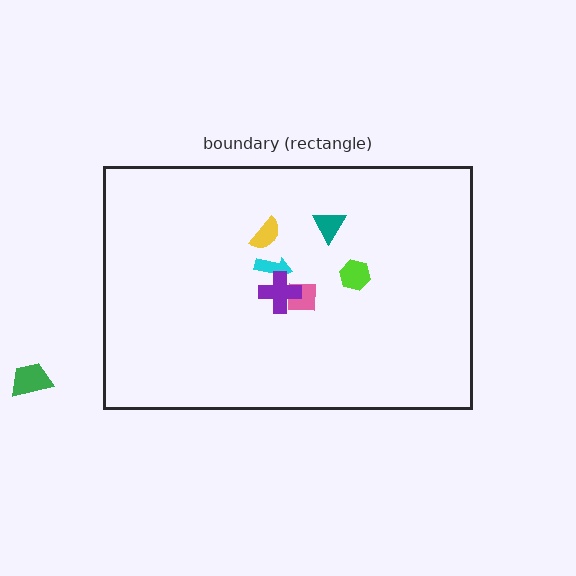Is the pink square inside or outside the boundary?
Inside.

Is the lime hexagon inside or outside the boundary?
Inside.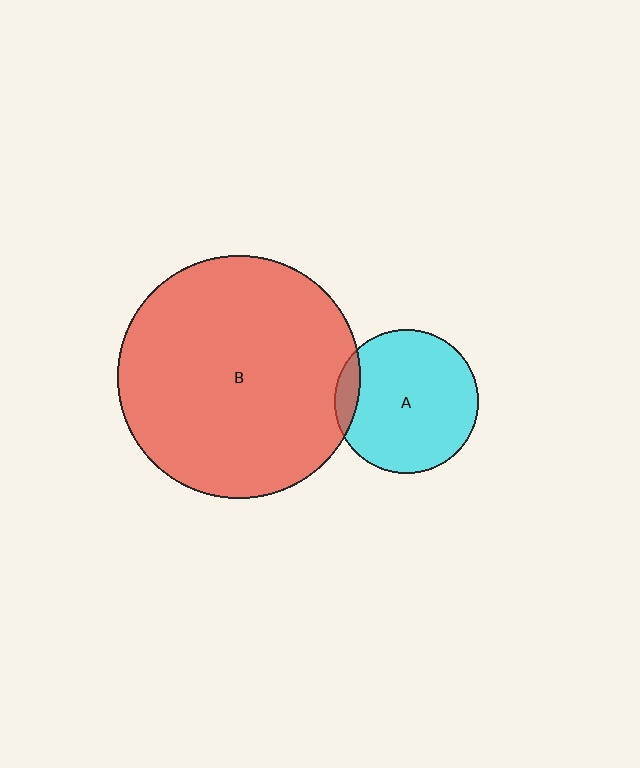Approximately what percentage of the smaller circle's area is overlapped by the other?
Approximately 10%.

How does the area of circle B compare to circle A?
Approximately 2.8 times.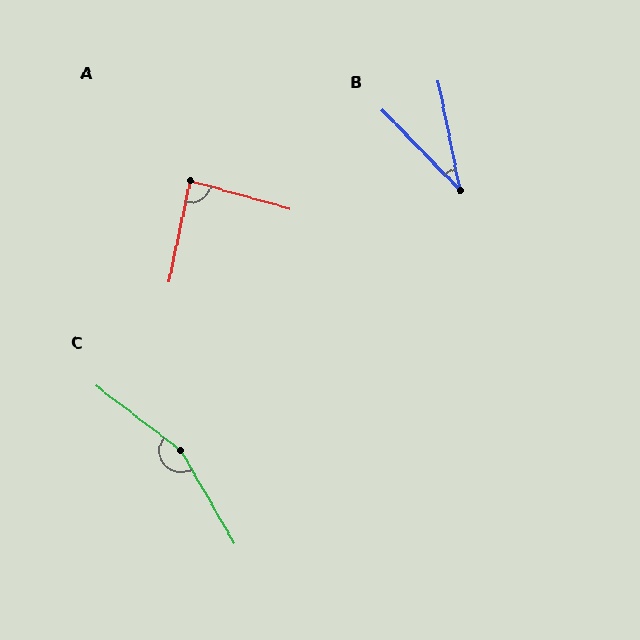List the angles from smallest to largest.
B (33°), A (86°), C (158°).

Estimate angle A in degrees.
Approximately 86 degrees.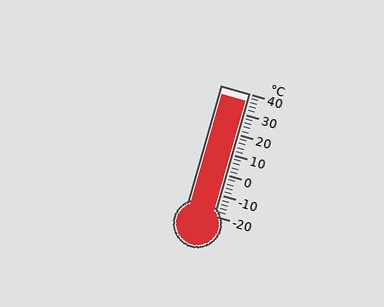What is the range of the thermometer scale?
The thermometer scale ranges from -20°C to 40°C.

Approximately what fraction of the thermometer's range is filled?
The thermometer is filled to approximately 95% of its range.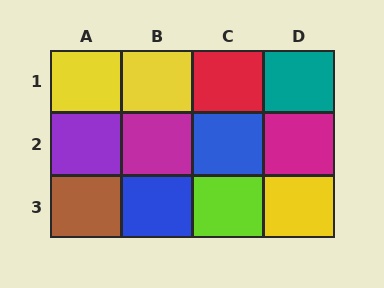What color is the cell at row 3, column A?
Brown.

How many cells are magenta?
2 cells are magenta.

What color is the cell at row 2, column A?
Purple.